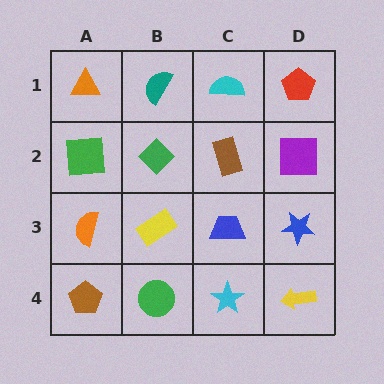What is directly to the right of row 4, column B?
A cyan star.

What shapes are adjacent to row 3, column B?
A green diamond (row 2, column B), a green circle (row 4, column B), an orange semicircle (row 3, column A), a blue trapezoid (row 3, column C).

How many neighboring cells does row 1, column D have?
2.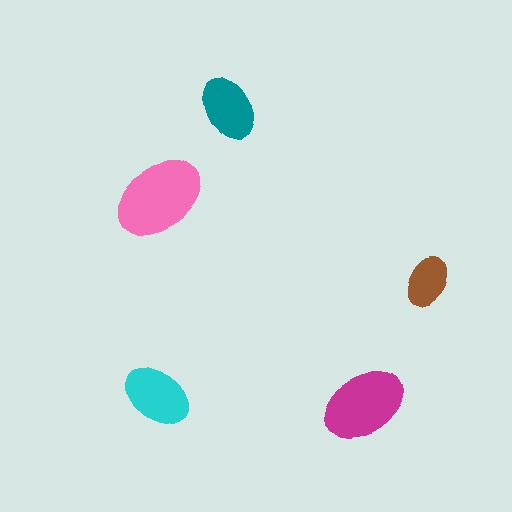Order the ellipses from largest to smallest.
the pink one, the magenta one, the cyan one, the teal one, the brown one.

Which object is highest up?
The teal ellipse is topmost.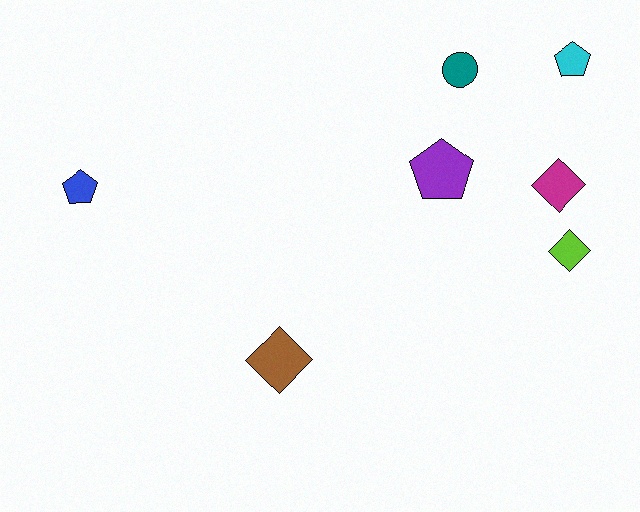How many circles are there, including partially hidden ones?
There is 1 circle.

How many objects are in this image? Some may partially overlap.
There are 7 objects.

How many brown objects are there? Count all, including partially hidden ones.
There is 1 brown object.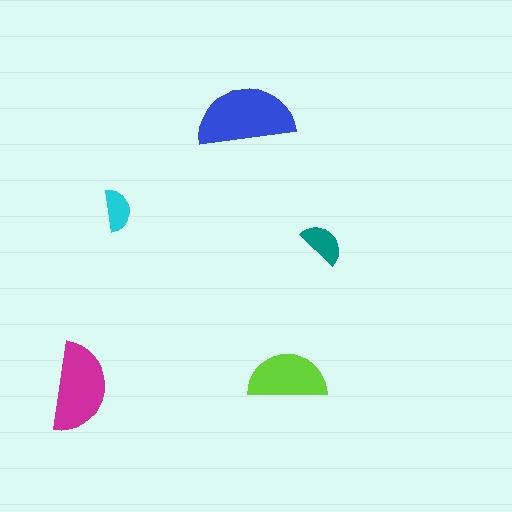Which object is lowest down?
The magenta semicircle is bottommost.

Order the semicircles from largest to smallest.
the blue one, the magenta one, the lime one, the teal one, the cyan one.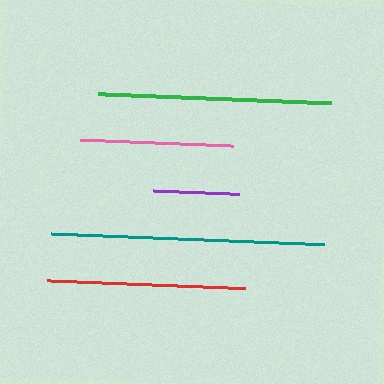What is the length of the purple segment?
The purple segment is approximately 86 pixels long.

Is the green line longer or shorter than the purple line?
The green line is longer than the purple line.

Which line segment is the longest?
The teal line is the longest at approximately 273 pixels.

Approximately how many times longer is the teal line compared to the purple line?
The teal line is approximately 3.2 times the length of the purple line.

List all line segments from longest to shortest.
From longest to shortest: teal, green, red, pink, purple.